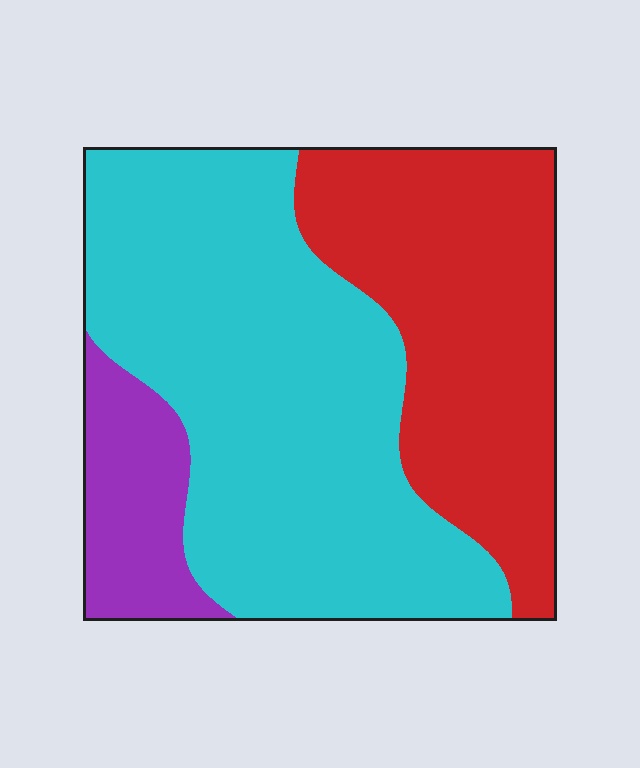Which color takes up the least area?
Purple, at roughly 10%.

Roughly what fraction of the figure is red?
Red takes up between a third and a half of the figure.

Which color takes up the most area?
Cyan, at roughly 55%.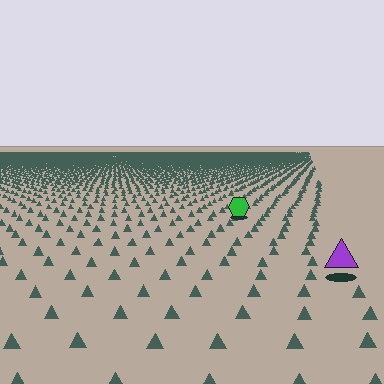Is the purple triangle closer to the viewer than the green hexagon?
Yes. The purple triangle is closer — you can tell from the texture gradient: the ground texture is coarser near it.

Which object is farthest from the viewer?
The green hexagon is farthest from the viewer. It appears smaller and the ground texture around it is denser.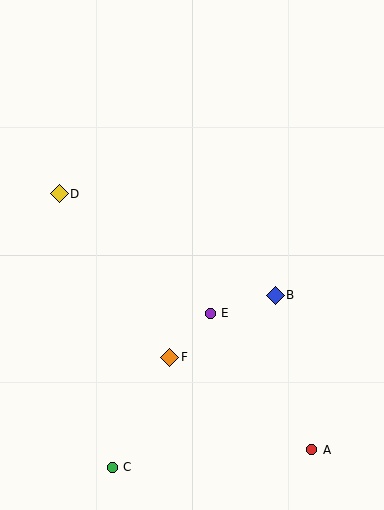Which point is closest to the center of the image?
Point E at (210, 313) is closest to the center.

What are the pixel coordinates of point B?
Point B is at (275, 295).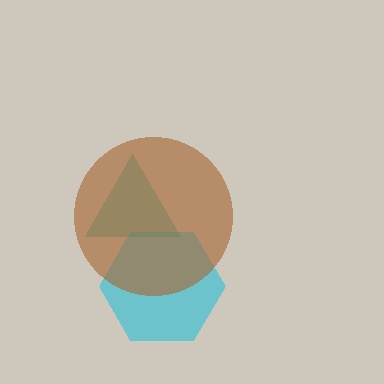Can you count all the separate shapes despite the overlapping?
Yes, there are 3 separate shapes.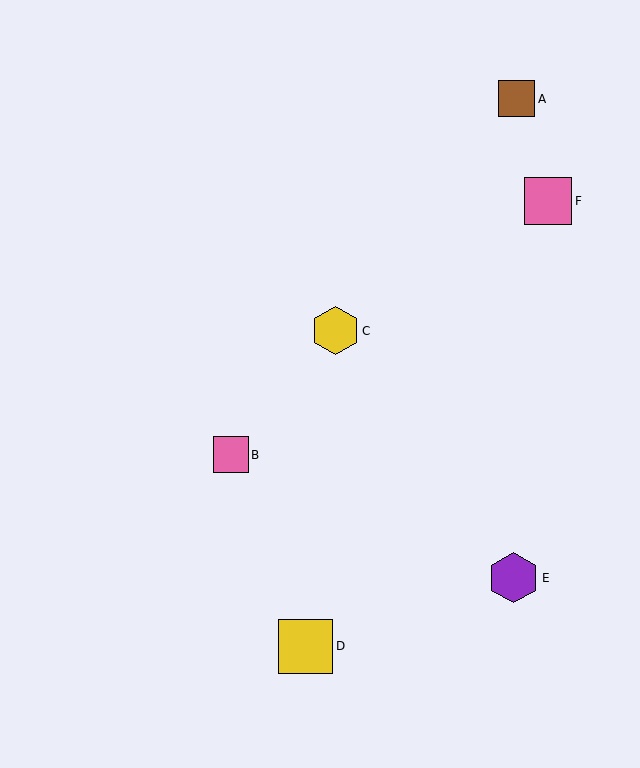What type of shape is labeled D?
Shape D is a yellow square.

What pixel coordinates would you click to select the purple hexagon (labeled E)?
Click at (514, 578) to select the purple hexagon E.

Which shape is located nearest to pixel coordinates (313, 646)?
The yellow square (labeled D) at (306, 646) is nearest to that location.